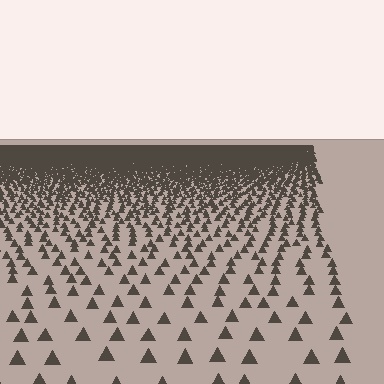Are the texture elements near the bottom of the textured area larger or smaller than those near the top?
Larger. Near the bottom, elements are closer to the viewer and appear at a bigger on-screen size.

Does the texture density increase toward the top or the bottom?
Density increases toward the top.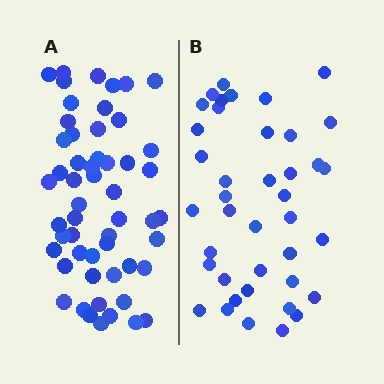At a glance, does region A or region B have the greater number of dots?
Region A (the left region) has more dots.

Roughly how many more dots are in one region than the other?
Region A has approximately 15 more dots than region B.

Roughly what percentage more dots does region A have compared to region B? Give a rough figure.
About 35% more.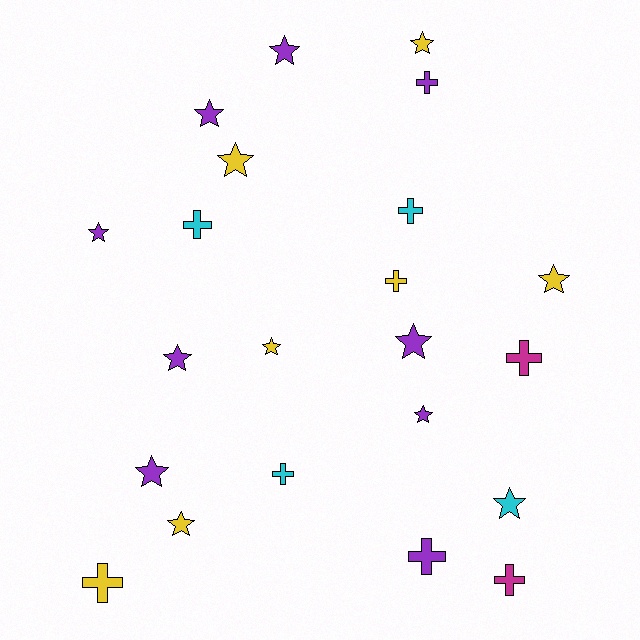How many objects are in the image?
There are 22 objects.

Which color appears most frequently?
Purple, with 9 objects.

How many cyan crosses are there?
There are 3 cyan crosses.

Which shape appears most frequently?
Star, with 13 objects.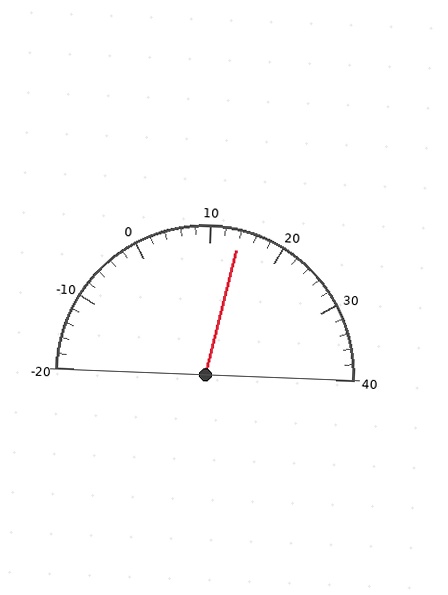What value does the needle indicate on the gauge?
The needle indicates approximately 14.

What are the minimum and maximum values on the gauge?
The gauge ranges from -20 to 40.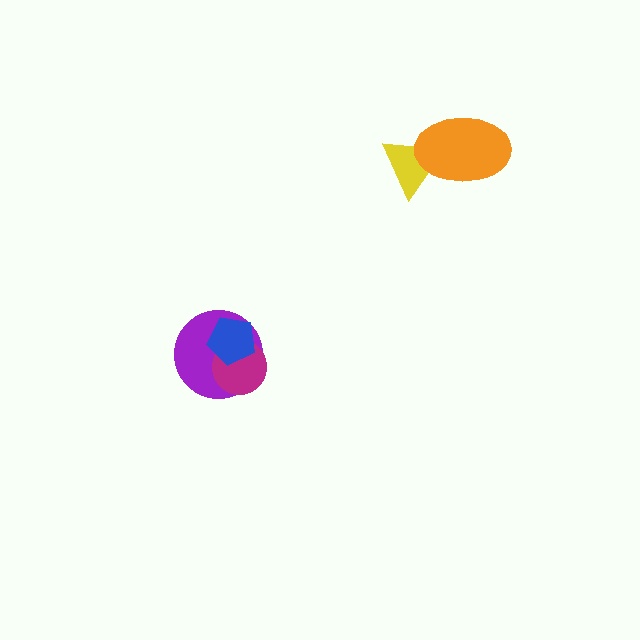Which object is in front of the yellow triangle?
The orange ellipse is in front of the yellow triangle.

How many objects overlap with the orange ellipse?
1 object overlaps with the orange ellipse.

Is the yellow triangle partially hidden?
Yes, it is partially covered by another shape.